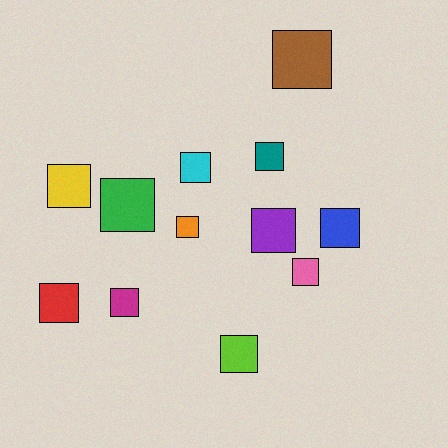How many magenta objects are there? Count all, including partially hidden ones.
There is 1 magenta object.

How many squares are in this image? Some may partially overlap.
There are 12 squares.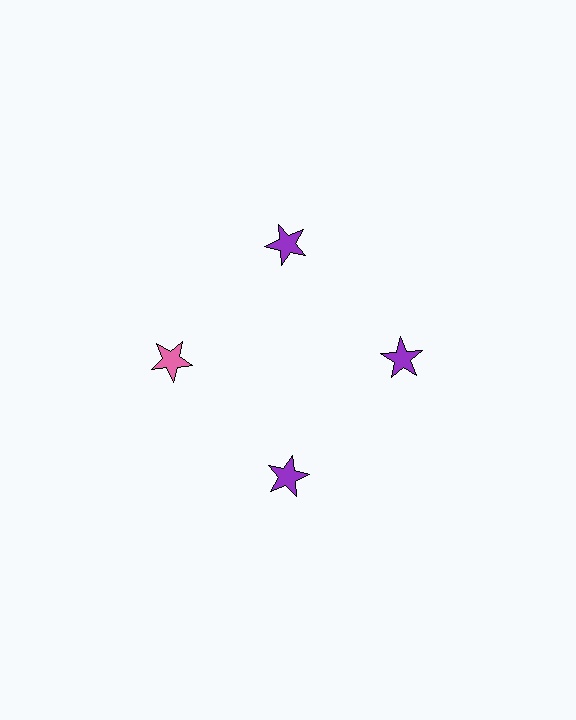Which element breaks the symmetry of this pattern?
The pink star at roughly the 9 o'clock position breaks the symmetry. All other shapes are purple stars.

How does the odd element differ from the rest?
It has a different color: pink instead of purple.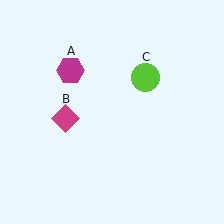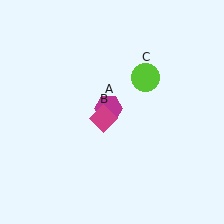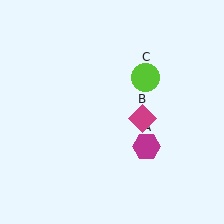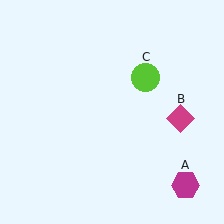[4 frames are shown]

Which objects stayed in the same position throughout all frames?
Lime circle (object C) remained stationary.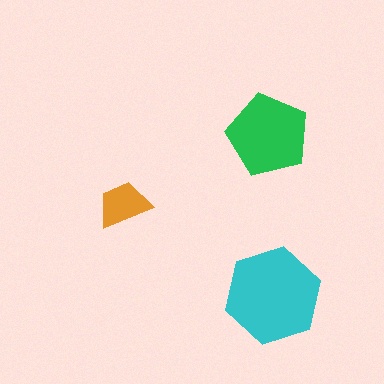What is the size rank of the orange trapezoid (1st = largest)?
3rd.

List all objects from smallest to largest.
The orange trapezoid, the green pentagon, the cyan hexagon.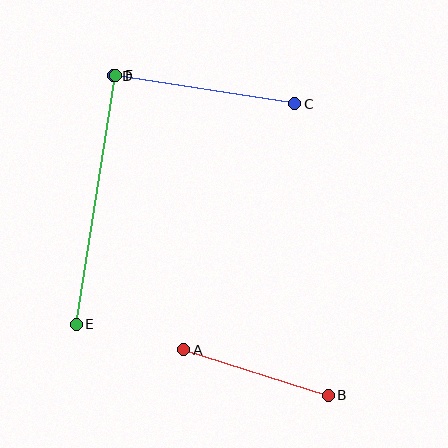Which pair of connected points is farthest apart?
Points E and F are farthest apart.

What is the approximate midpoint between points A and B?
The midpoint is at approximately (256, 373) pixels.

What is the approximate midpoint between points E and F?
The midpoint is at approximately (96, 200) pixels.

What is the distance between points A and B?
The distance is approximately 152 pixels.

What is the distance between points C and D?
The distance is approximately 184 pixels.